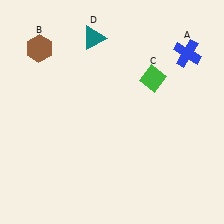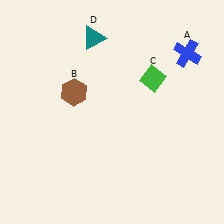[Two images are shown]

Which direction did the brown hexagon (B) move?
The brown hexagon (B) moved down.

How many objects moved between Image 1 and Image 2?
1 object moved between the two images.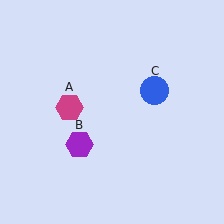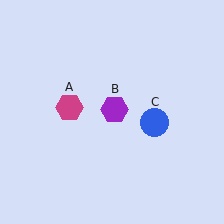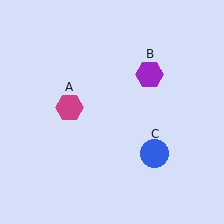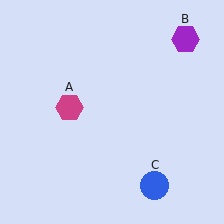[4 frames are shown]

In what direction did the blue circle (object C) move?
The blue circle (object C) moved down.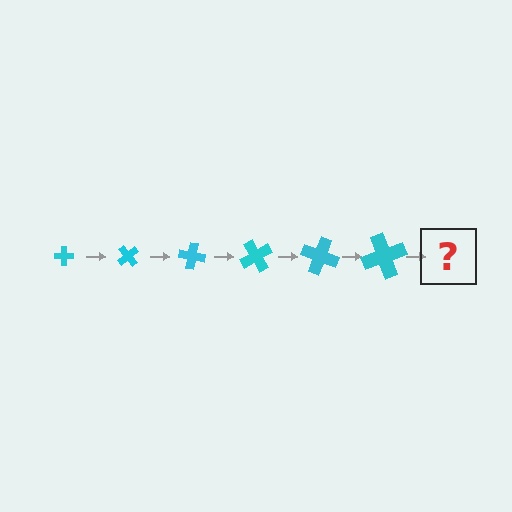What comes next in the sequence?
The next element should be a cross, larger than the previous one and rotated 300 degrees from the start.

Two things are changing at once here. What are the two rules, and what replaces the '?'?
The two rules are that the cross grows larger each step and it rotates 50 degrees each step. The '?' should be a cross, larger than the previous one and rotated 300 degrees from the start.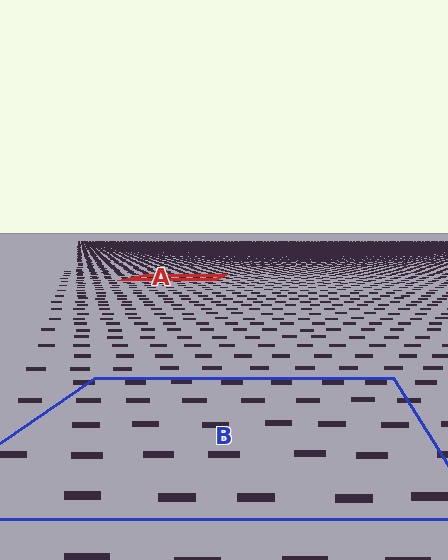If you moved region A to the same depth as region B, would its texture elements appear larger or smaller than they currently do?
They would appear larger. At a closer depth, the same texture elements are projected at a bigger on-screen size.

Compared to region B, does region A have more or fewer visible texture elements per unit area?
Region A has more texture elements per unit area — they are packed more densely because it is farther away.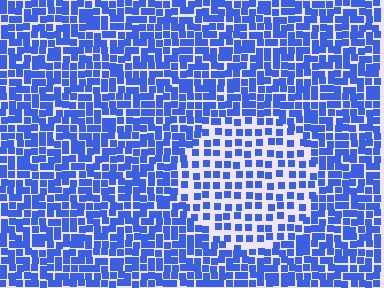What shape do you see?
I see a circle.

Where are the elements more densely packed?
The elements are more densely packed outside the circle boundary.